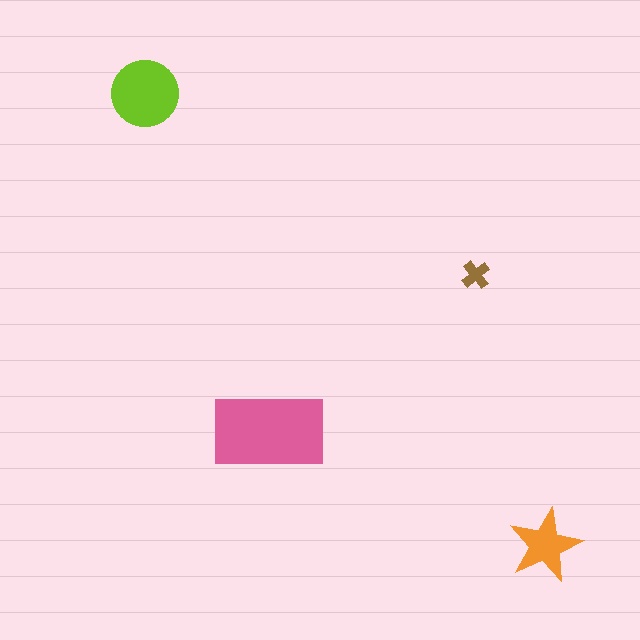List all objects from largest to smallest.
The pink rectangle, the lime circle, the orange star, the brown cross.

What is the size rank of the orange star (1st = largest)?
3rd.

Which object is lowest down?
The orange star is bottommost.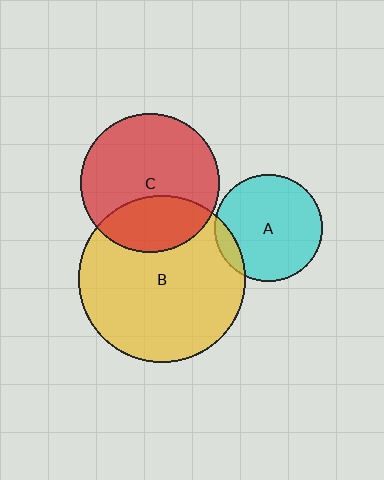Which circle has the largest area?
Circle B (yellow).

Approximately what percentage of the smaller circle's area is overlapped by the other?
Approximately 10%.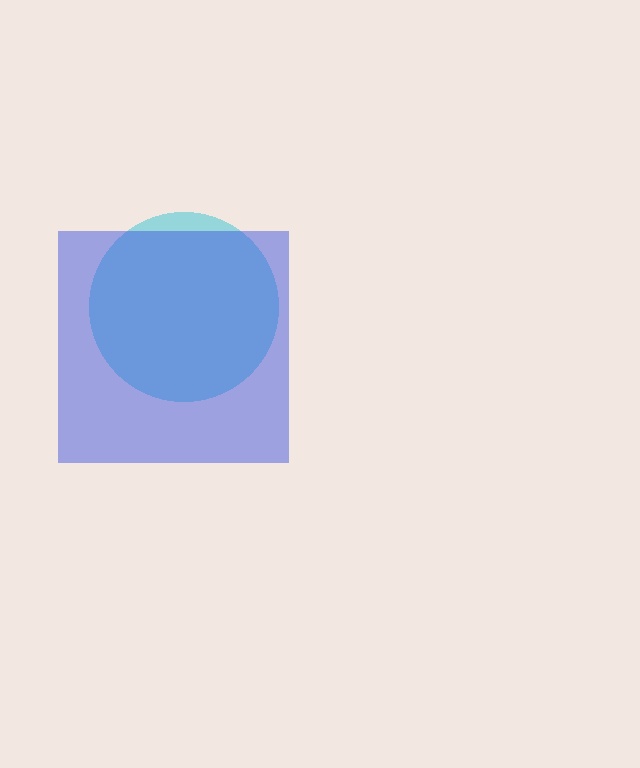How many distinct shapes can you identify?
There are 2 distinct shapes: a cyan circle, a blue square.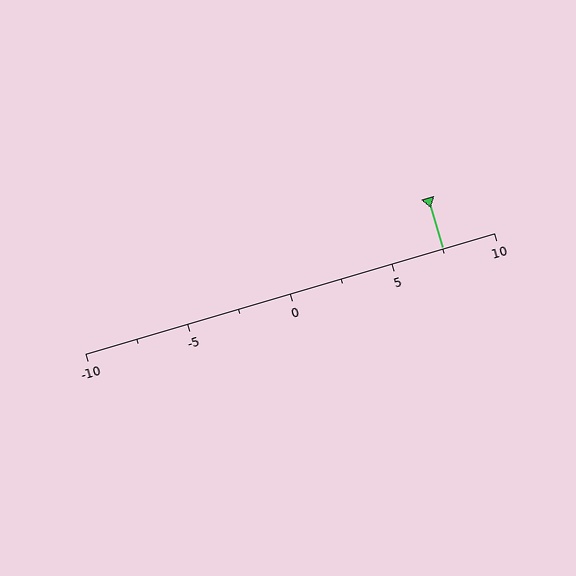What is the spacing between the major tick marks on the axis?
The major ticks are spaced 5 apart.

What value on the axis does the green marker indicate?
The marker indicates approximately 7.5.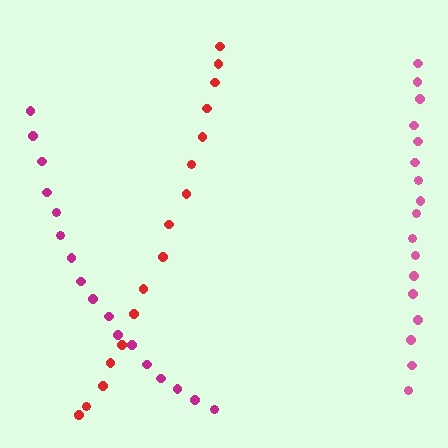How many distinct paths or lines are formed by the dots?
There are 3 distinct paths.